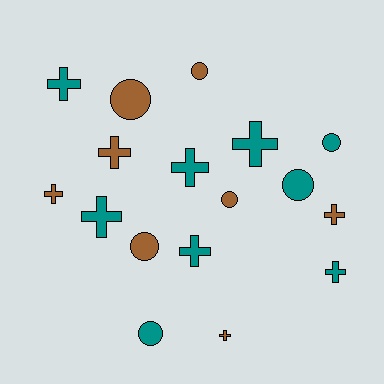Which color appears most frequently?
Teal, with 9 objects.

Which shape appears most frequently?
Cross, with 10 objects.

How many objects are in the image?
There are 17 objects.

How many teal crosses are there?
There are 6 teal crosses.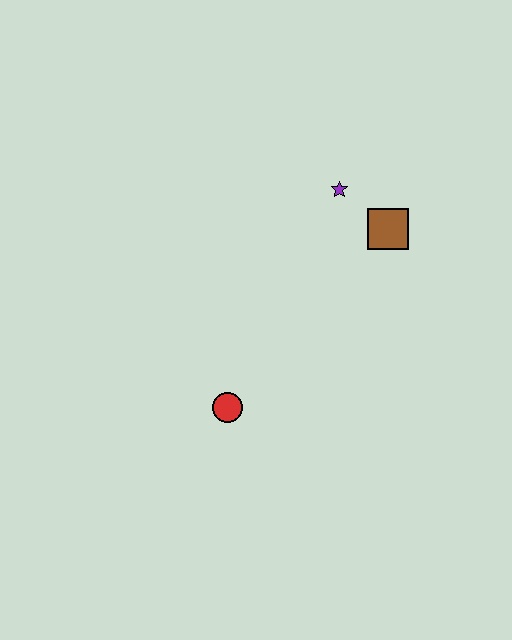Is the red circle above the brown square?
No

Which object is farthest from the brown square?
The red circle is farthest from the brown square.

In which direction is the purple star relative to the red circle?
The purple star is above the red circle.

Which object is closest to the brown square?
The purple star is closest to the brown square.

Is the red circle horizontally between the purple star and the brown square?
No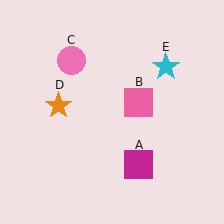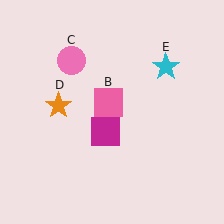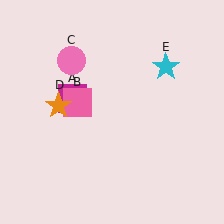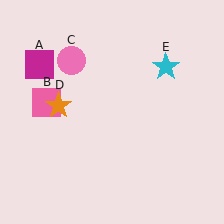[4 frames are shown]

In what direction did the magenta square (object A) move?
The magenta square (object A) moved up and to the left.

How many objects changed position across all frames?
2 objects changed position: magenta square (object A), pink square (object B).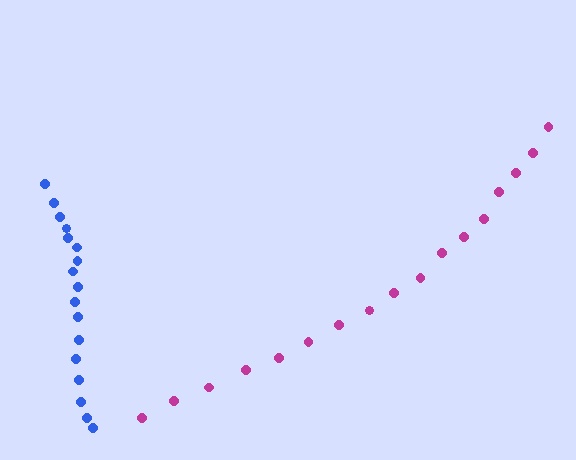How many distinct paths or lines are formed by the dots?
There are 2 distinct paths.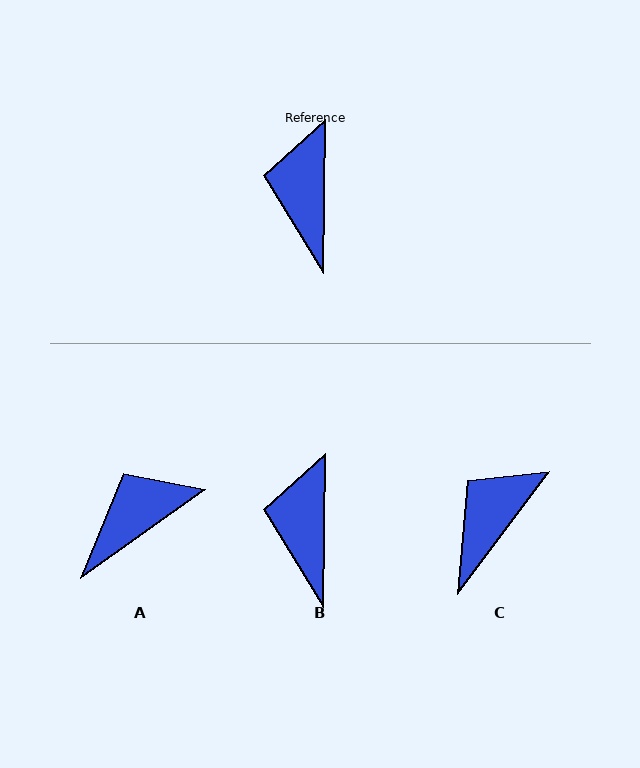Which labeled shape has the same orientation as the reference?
B.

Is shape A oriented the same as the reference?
No, it is off by about 53 degrees.